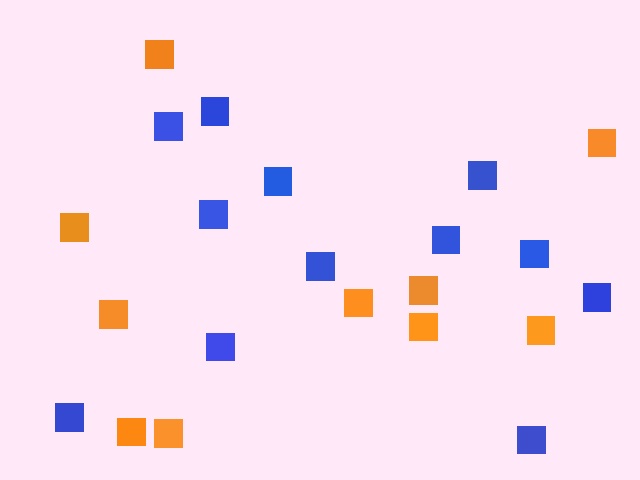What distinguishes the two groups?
There are 2 groups: one group of orange squares (10) and one group of blue squares (12).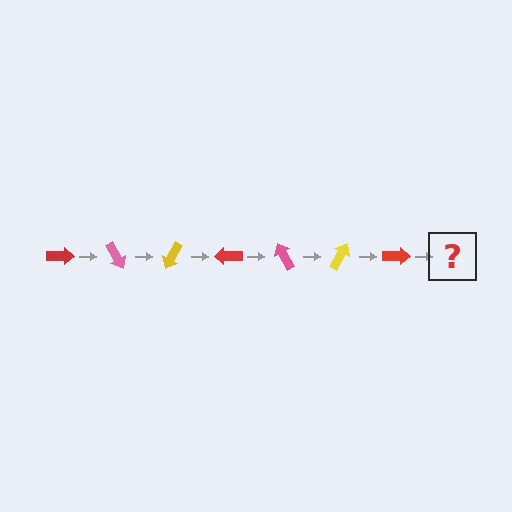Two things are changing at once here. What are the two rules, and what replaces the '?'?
The two rules are that it rotates 60 degrees each step and the color cycles through red, pink, and yellow. The '?' should be a pink arrow, rotated 420 degrees from the start.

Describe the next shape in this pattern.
It should be a pink arrow, rotated 420 degrees from the start.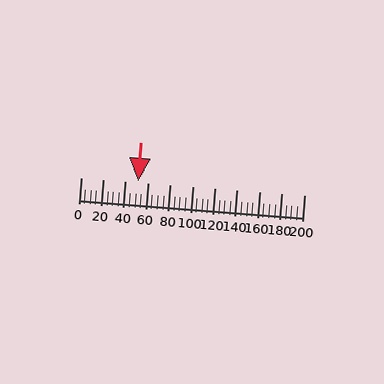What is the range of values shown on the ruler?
The ruler shows values from 0 to 200.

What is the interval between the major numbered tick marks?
The major tick marks are spaced 20 units apart.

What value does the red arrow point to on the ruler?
The red arrow points to approximately 51.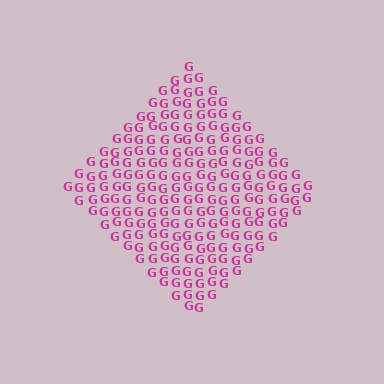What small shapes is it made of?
It is made of small letter G's.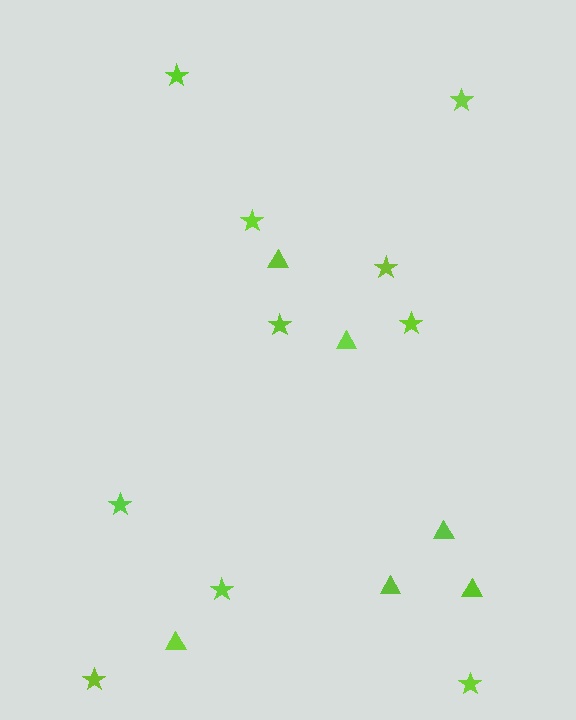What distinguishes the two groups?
There are 2 groups: one group of triangles (6) and one group of stars (10).